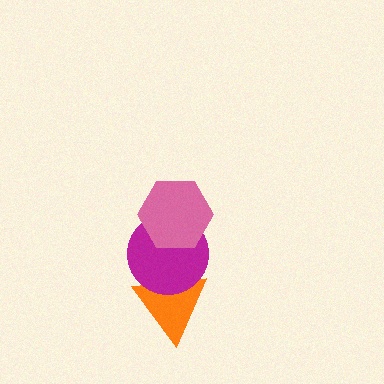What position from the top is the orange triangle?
The orange triangle is 3rd from the top.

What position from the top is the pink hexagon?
The pink hexagon is 1st from the top.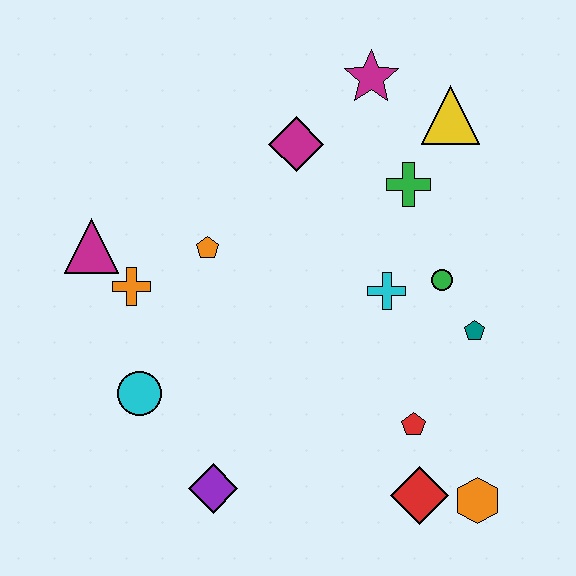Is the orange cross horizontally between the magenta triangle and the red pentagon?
Yes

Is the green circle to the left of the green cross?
No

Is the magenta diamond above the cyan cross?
Yes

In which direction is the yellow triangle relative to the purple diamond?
The yellow triangle is above the purple diamond.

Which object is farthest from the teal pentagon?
The magenta triangle is farthest from the teal pentagon.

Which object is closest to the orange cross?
The magenta triangle is closest to the orange cross.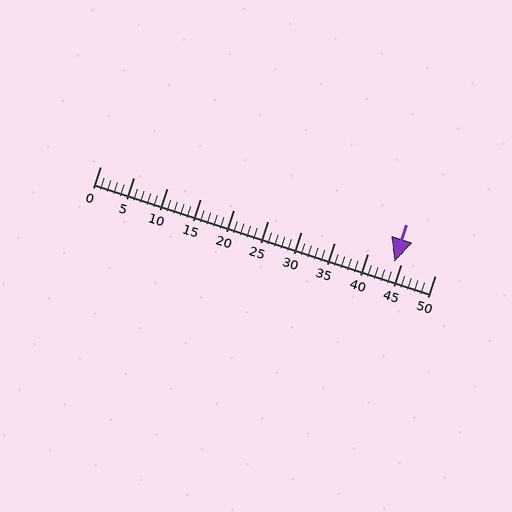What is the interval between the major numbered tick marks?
The major tick marks are spaced 5 units apart.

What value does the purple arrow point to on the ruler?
The purple arrow points to approximately 44.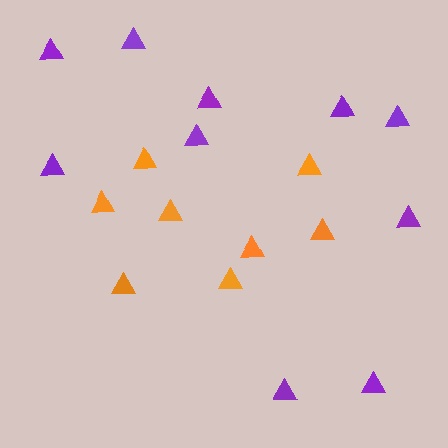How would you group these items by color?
There are 2 groups: one group of purple triangles (10) and one group of orange triangles (8).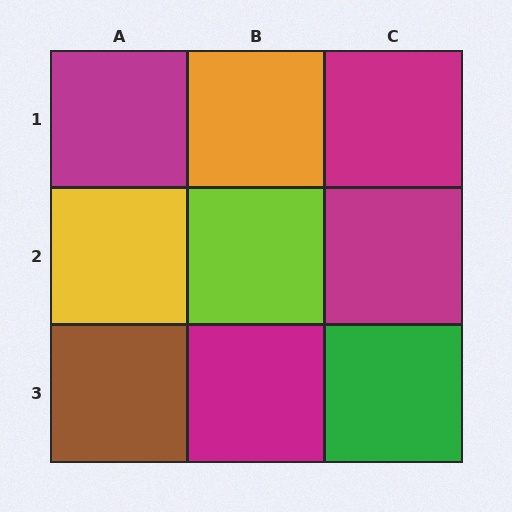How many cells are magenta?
4 cells are magenta.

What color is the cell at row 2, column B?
Lime.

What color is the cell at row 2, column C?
Magenta.